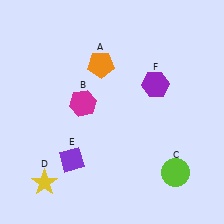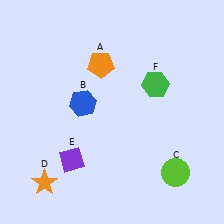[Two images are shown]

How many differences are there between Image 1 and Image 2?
There are 3 differences between the two images.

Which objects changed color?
B changed from magenta to blue. D changed from yellow to orange. F changed from purple to green.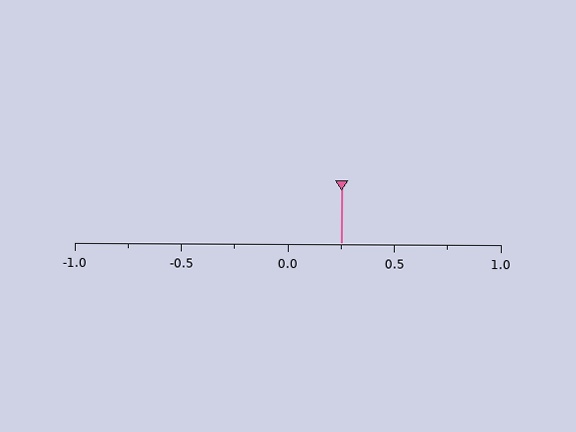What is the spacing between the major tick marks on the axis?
The major ticks are spaced 0.5 apart.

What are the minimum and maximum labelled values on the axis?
The axis runs from -1.0 to 1.0.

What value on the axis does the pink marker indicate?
The marker indicates approximately 0.25.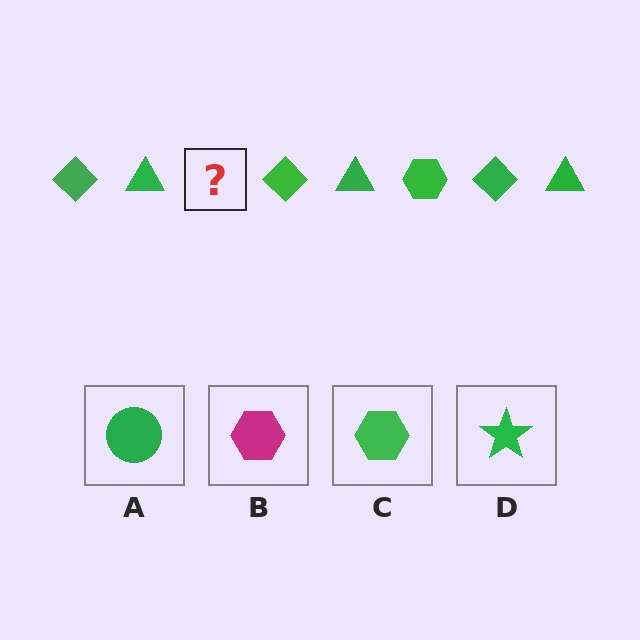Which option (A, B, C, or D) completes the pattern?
C.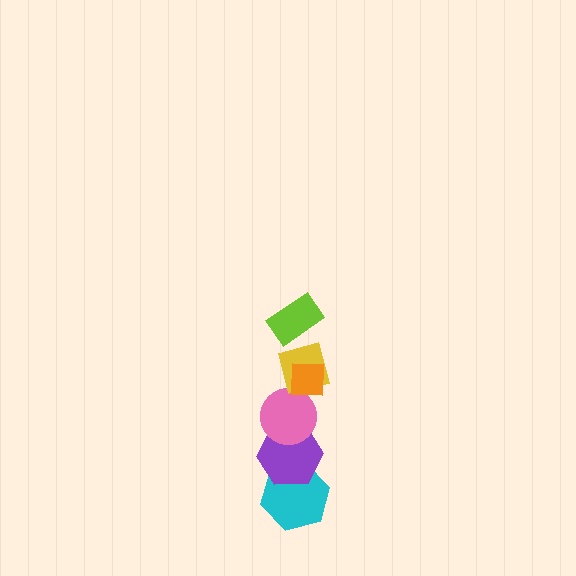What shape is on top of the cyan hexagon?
The purple hexagon is on top of the cyan hexagon.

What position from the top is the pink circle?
The pink circle is 4th from the top.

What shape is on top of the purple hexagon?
The pink circle is on top of the purple hexagon.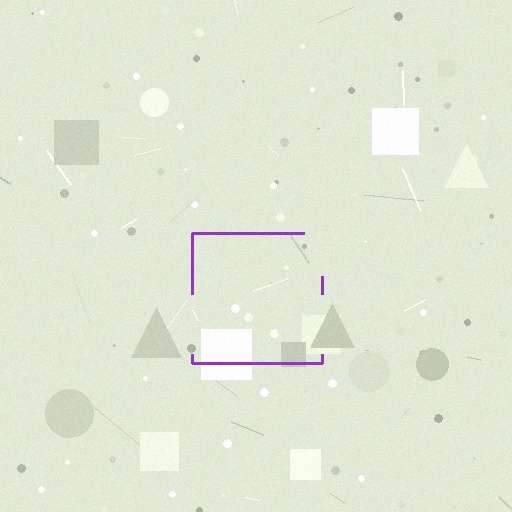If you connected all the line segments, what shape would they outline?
They would outline a square.